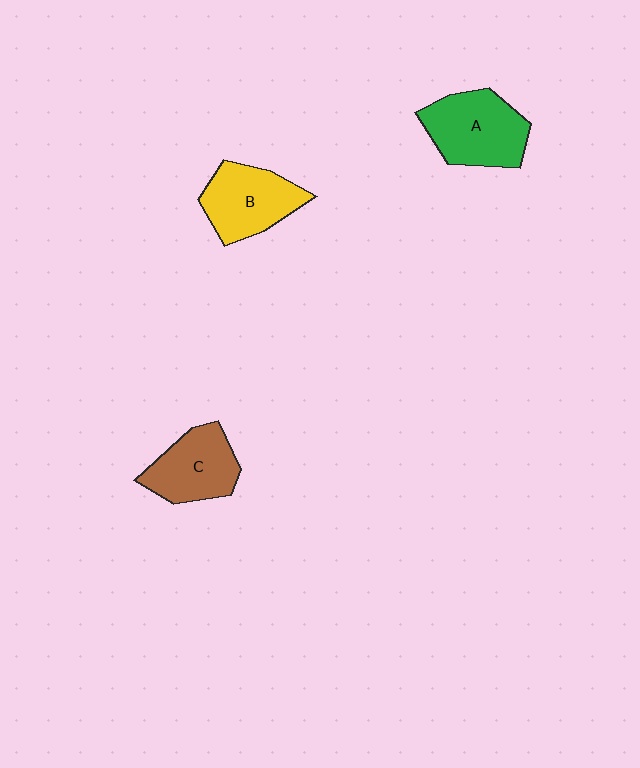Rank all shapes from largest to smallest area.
From largest to smallest: A (green), B (yellow), C (brown).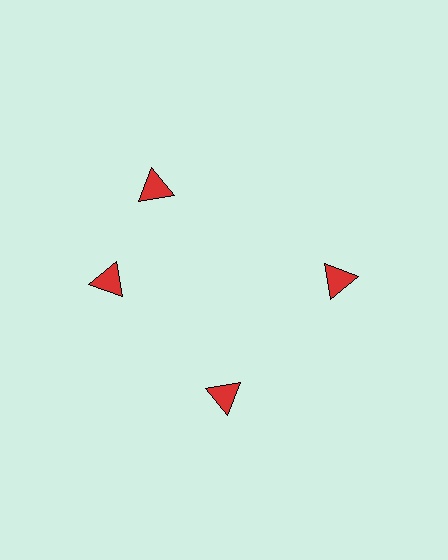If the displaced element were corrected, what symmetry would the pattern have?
It would have 4-fold rotational symmetry — the pattern would map onto itself every 90 degrees.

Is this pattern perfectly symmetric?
No. The 4 red triangles are arranged in a ring, but one element near the 12 o'clock position is rotated out of alignment along the ring, breaking the 4-fold rotational symmetry.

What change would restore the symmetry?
The symmetry would be restored by rotating it back into even spacing with its neighbors so that all 4 triangles sit at equal angles and equal distance from the center.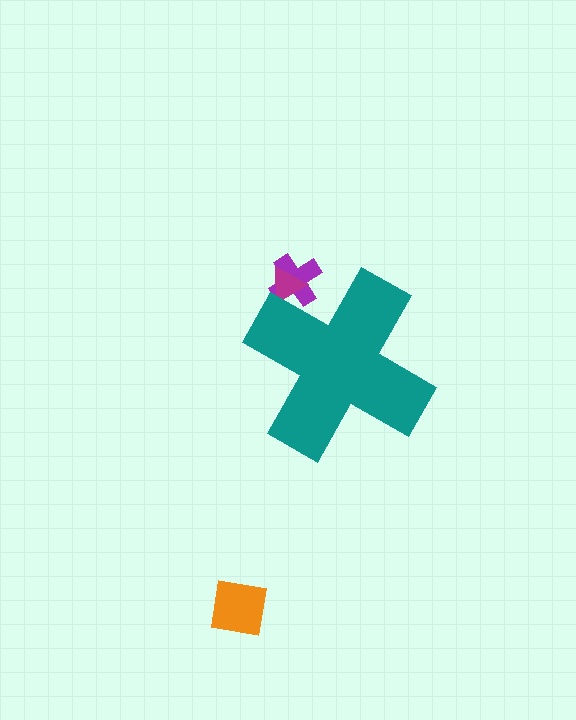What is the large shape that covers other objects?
A teal cross.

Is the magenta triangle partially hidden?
Yes, the magenta triangle is partially hidden behind the teal cross.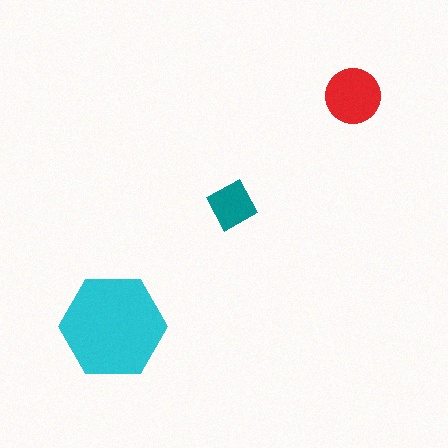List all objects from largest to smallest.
The cyan hexagon, the red circle, the teal diamond.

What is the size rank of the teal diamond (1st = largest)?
3rd.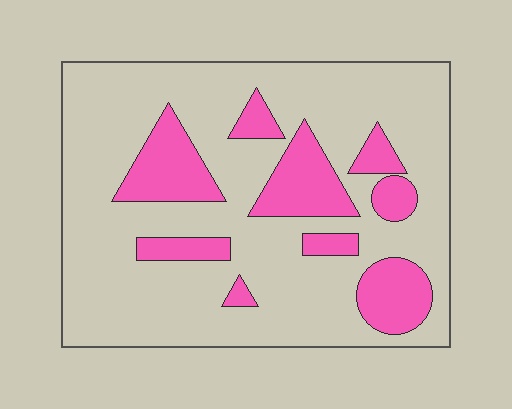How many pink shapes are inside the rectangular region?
9.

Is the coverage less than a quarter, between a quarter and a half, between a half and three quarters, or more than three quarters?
Less than a quarter.